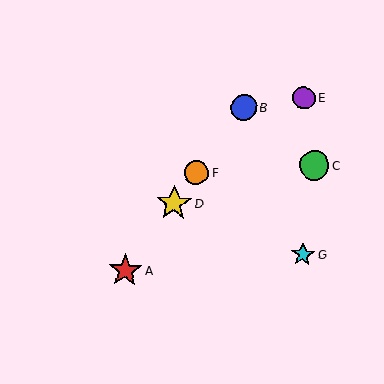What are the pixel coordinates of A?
Object A is at (125, 270).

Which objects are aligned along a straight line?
Objects A, B, D, F are aligned along a straight line.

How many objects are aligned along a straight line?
4 objects (A, B, D, F) are aligned along a straight line.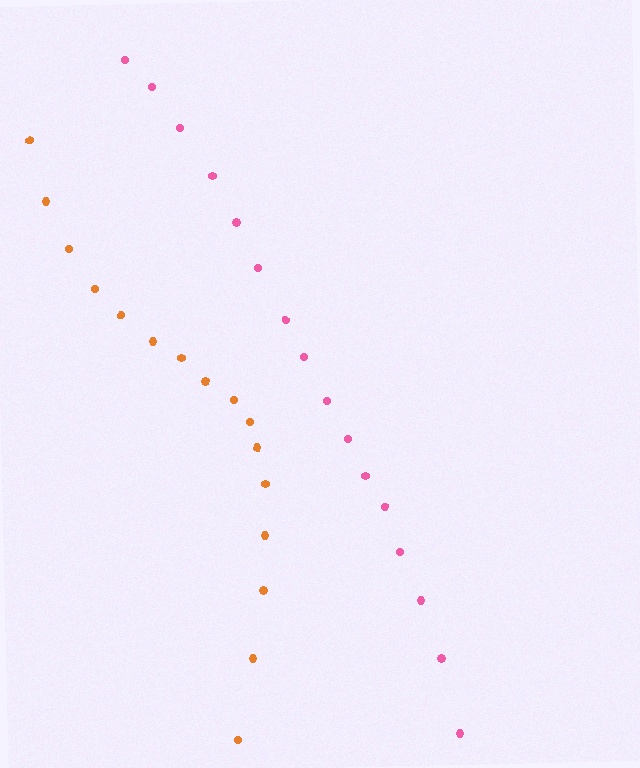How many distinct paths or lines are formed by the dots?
There are 2 distinct paths.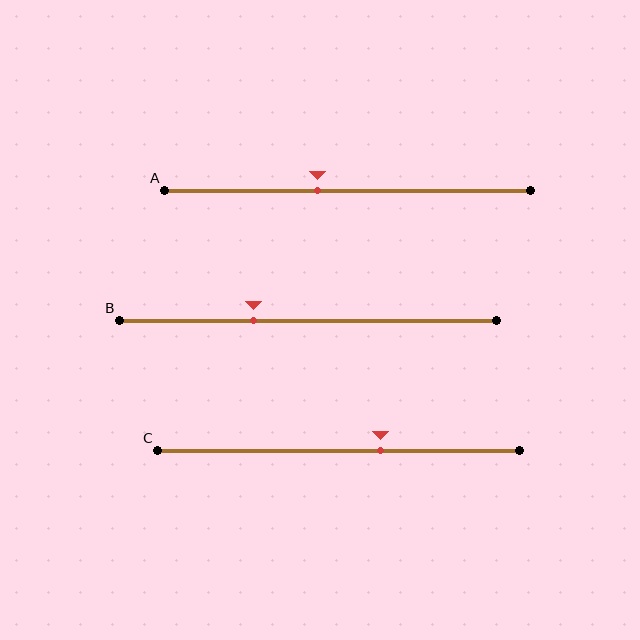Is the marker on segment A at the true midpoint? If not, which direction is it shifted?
No, the marker on segment A is shifted to the left by about 8% of the segment length.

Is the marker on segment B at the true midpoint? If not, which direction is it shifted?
No, the marker on segment B is shifted to the left by about 15% of the segment length.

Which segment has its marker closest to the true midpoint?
Segment A has its marker closest to the true midpoint.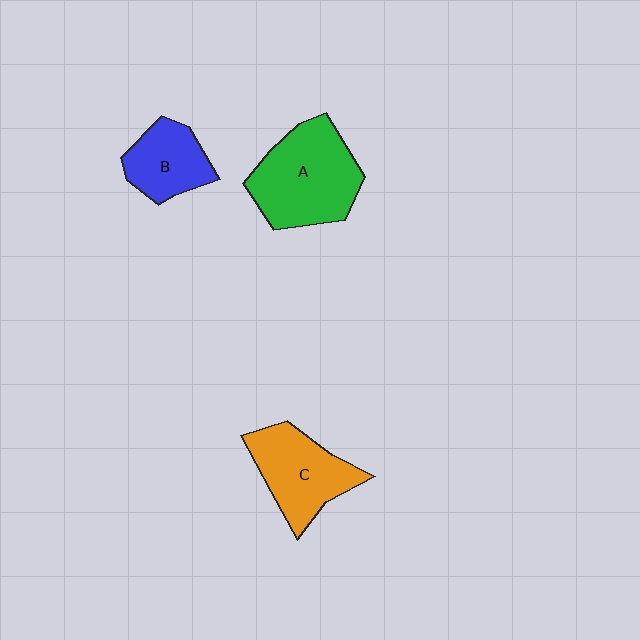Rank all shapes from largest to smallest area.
From largest to smallest: A (green), C (orange), B (blue).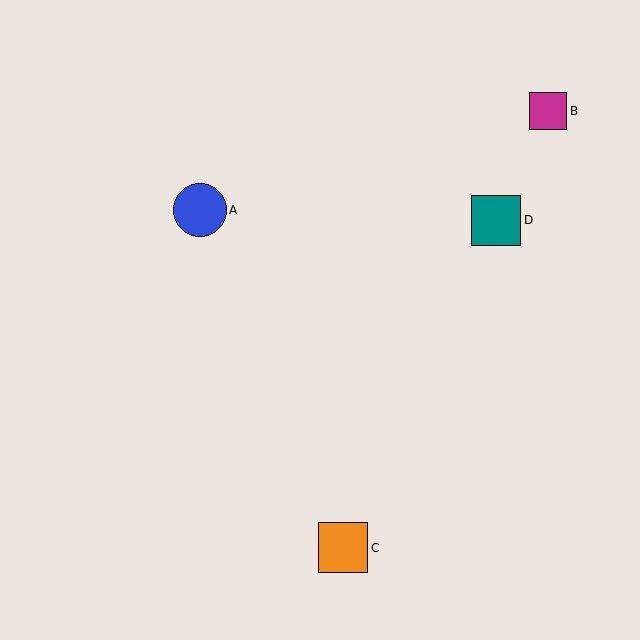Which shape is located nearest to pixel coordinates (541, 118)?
The magenta square (labeled B) at (548, 111) is nearest to that location.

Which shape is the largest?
The blue circle (labeled A) is the largest.